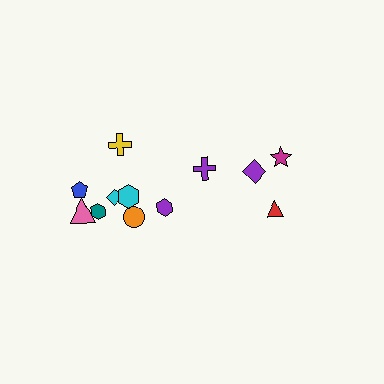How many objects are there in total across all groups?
There are 12 objects.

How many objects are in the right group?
There are 4 objects.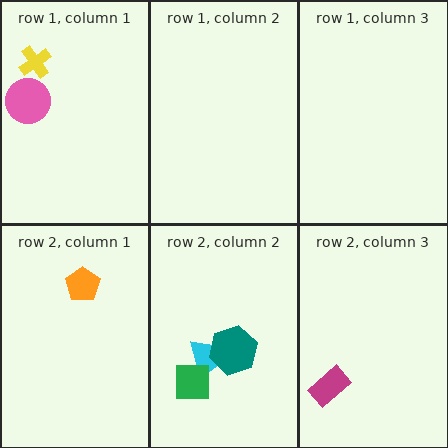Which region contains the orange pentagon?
The row 2, column 1 region.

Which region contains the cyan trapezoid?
The row 2, column 2 region.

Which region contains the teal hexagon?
The row 2, column 2 region.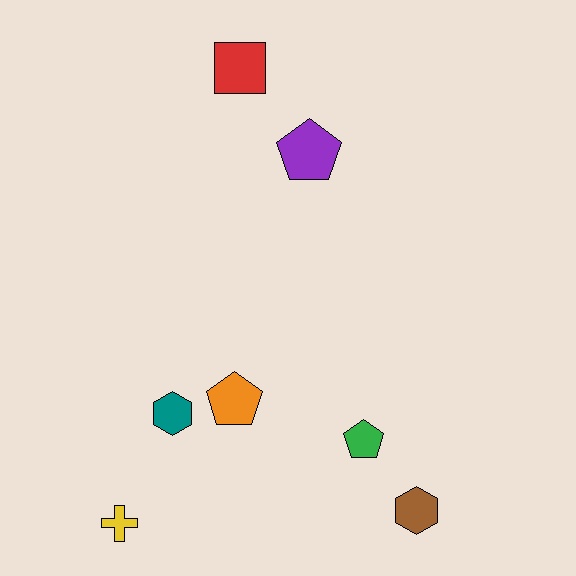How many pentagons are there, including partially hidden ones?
There are 3 pentagons.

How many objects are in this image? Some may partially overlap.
There are 7 objects.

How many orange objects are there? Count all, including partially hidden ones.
There is 1 orange object.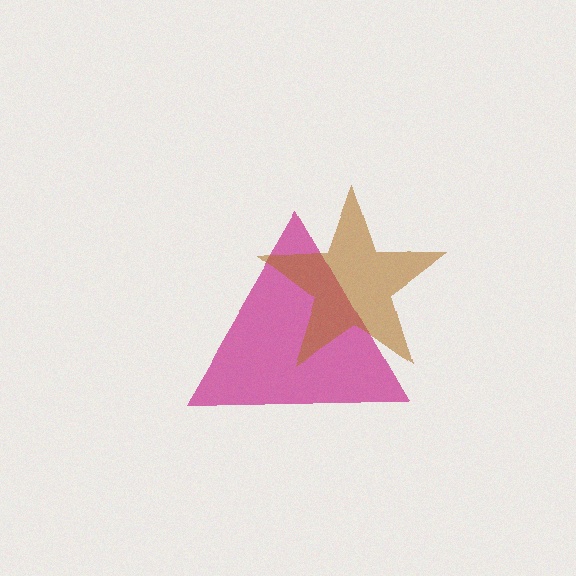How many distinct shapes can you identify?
There are 2 distinct shapes: a magenta triangle, a brown star.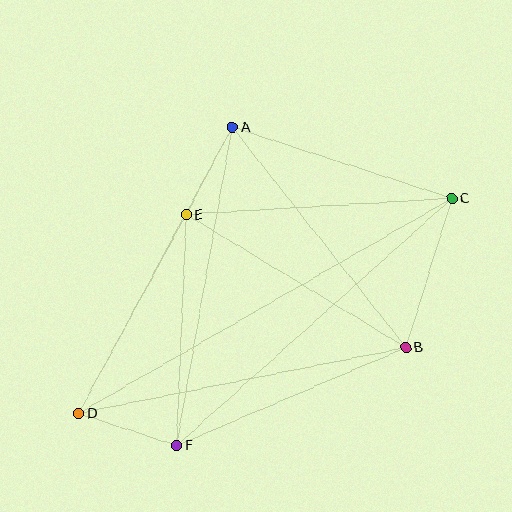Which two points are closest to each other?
Points A and E are closest to each other.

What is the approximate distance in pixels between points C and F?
The distance between C and F is approximately 369 pixels.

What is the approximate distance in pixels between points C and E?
The distance between C and E is approximately 266 pixels.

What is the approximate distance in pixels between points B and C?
The distance between B and C is approximately 155 pixels.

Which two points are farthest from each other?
Points C and D are farthest from each other.